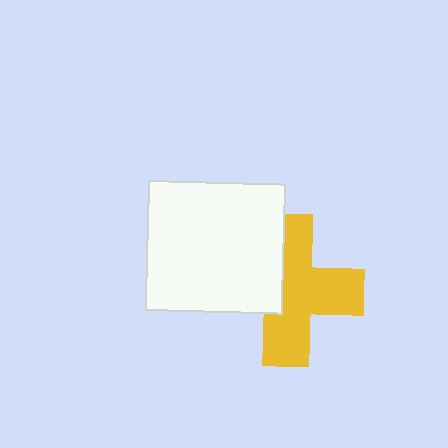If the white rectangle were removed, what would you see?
You would see the complete yellow cross.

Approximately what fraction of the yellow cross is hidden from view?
Roughly 36% of the yellow cross is hidden behind the white rectangle.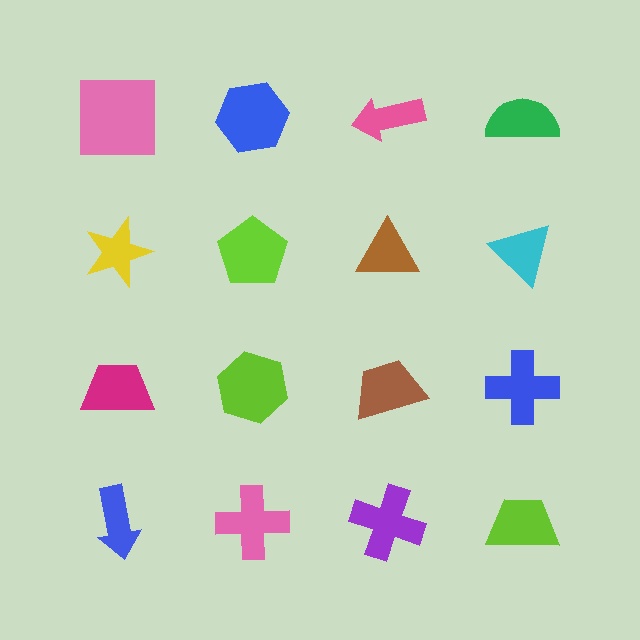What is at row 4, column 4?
A lime trapezoid.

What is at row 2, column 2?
A lime pentagon.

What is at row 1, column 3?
A pink arrow.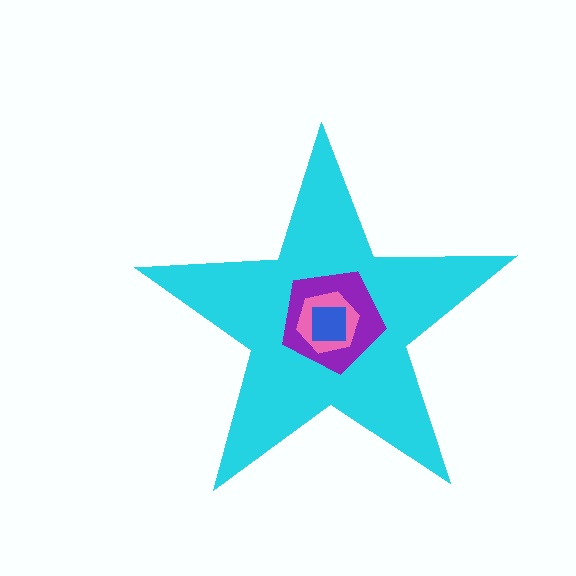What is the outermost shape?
The cyan star.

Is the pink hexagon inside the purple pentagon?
Yes.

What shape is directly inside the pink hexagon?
The blue square.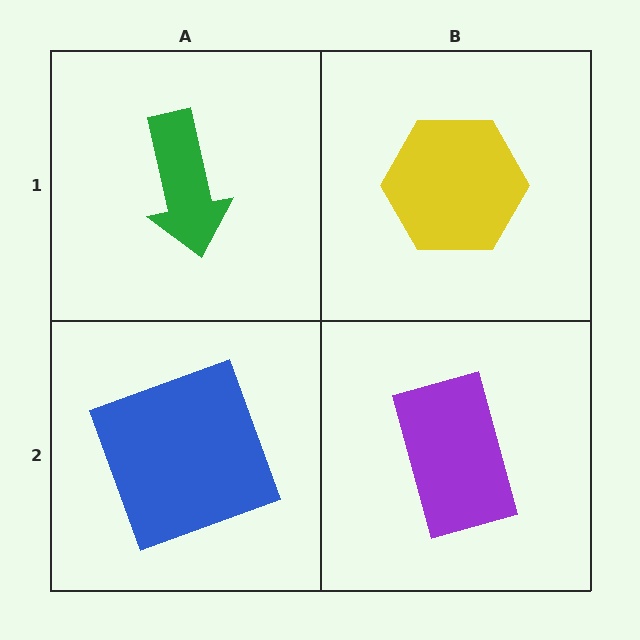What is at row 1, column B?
A yellow hexagon.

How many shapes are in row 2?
2 shapes.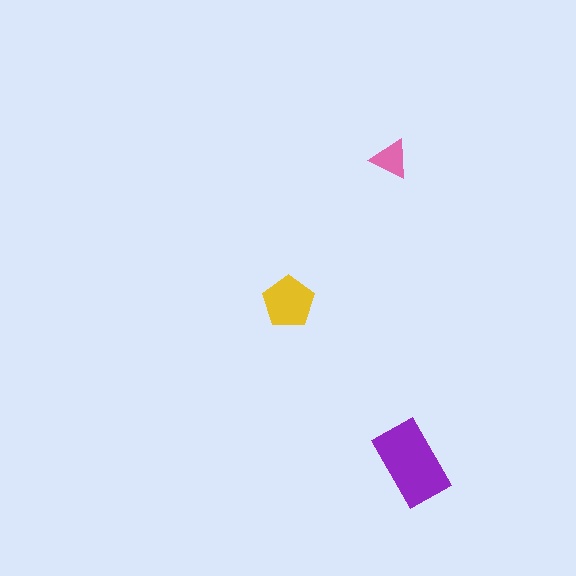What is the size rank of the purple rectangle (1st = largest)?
1st.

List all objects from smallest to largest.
The pink triangle, the yellow pentagon, the purple rectangle.